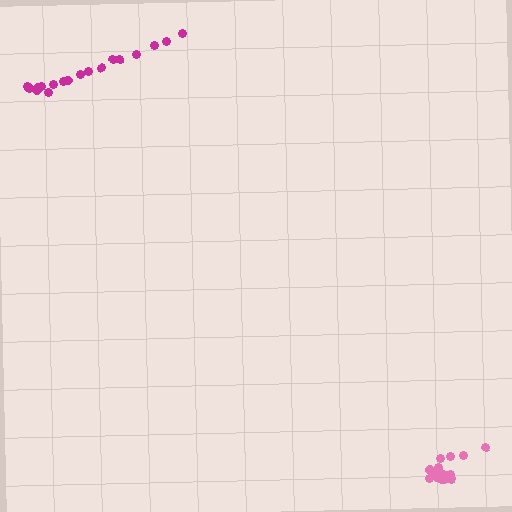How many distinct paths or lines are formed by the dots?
There are 2 distinct paths.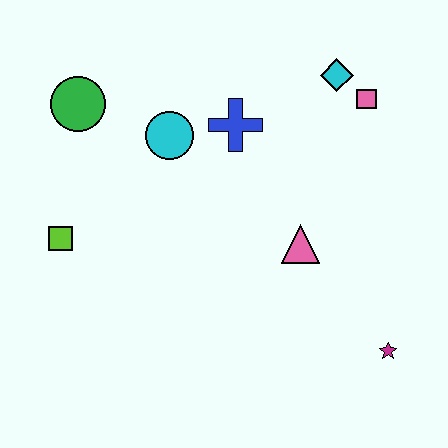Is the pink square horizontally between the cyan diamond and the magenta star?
Yes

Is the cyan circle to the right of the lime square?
Yes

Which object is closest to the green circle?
The cyan circle is closest to the green circle.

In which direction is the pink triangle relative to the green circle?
The pink triangle is to the right of the green circle.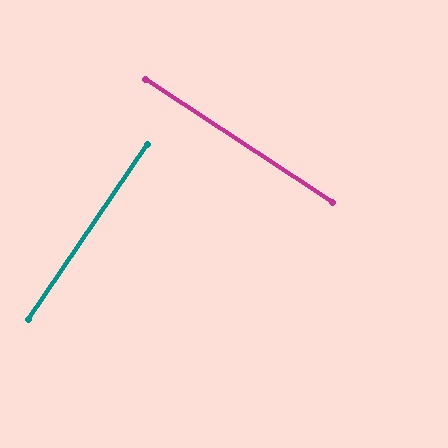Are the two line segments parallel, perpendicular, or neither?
Perpendicular — they meet at approximately 89°.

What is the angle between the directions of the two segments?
Approximately 89 degrees.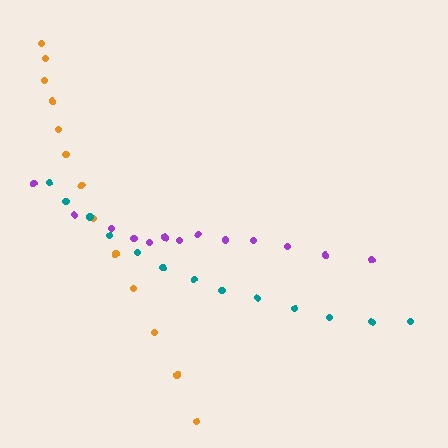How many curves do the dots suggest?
There are 3 distinct paths.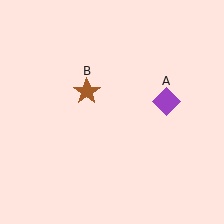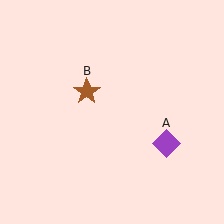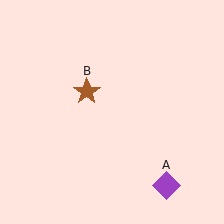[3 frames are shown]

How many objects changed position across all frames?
1 object changed position: purple diamond (object A).